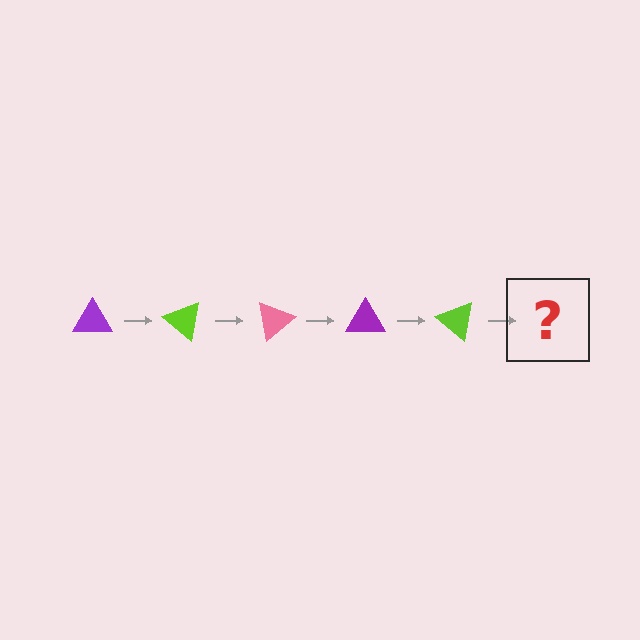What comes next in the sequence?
The next element should be a pink triangle, rotated 200 degrees from the start.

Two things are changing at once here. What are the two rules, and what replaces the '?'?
The two rules are that it rotates 40 degrees each step and the color cycles through purple, lime, and pink. The '?' should be a pink triangle, rotated 200 degrees from the start.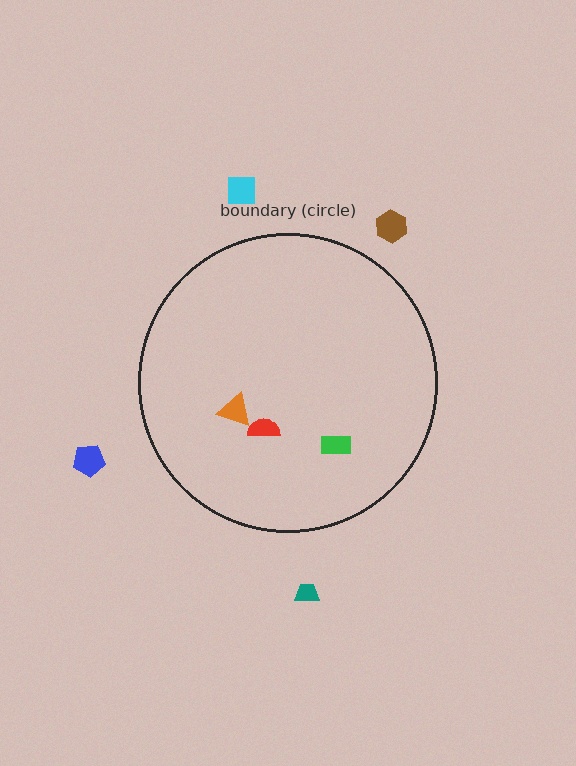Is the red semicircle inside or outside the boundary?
Inside.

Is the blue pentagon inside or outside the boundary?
Outside.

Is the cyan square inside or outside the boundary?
Outside.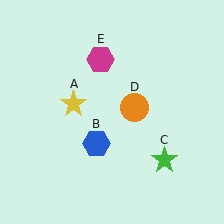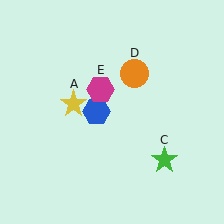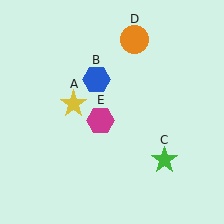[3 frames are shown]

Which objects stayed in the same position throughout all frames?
Yellow star (object A) and green star (object C) remained stationary.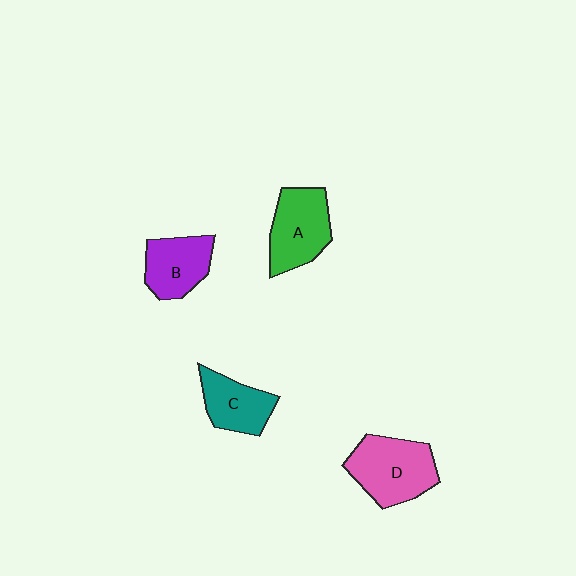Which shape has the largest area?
Shape D (pink).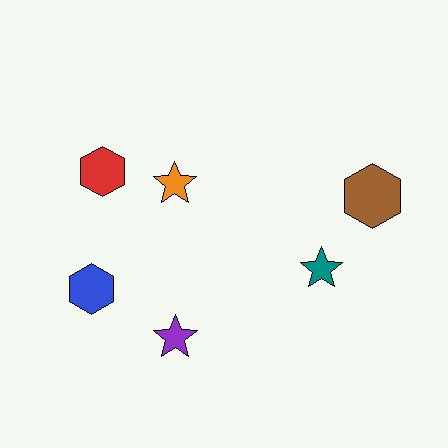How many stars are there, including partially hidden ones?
There are 3 stars.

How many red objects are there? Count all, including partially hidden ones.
There is 1 red object.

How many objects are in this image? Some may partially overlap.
There are 6 objects.